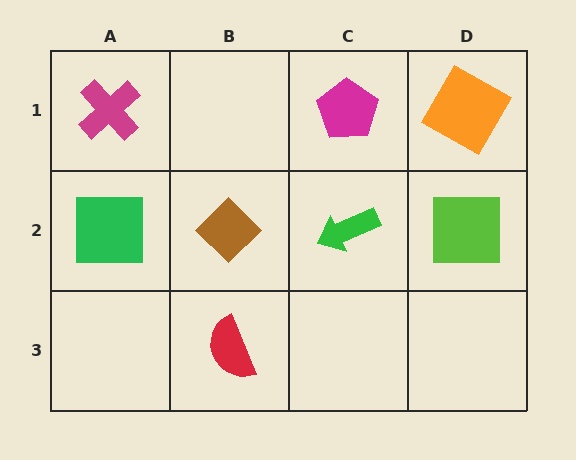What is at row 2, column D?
A lime square.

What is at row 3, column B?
A red semicircle.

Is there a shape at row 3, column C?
No, that cell is empty.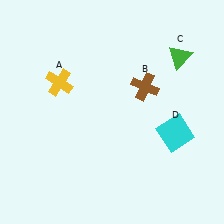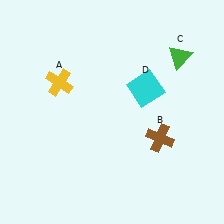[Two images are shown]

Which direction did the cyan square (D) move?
The cyan square (D) moved up.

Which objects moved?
The objects that moved are: the brown cross (B), the cyan square (D).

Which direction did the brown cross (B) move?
The brown cross (B) moved down.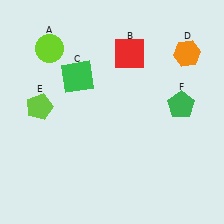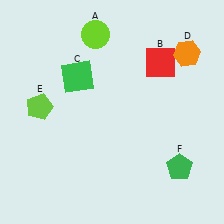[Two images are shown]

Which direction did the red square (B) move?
The red square (B) moved right.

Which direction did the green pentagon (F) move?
The green pentagon (F) moved down.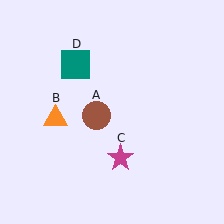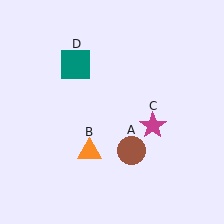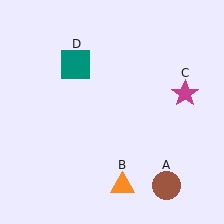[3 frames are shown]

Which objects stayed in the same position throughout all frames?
Teal square (object D) remained stationary.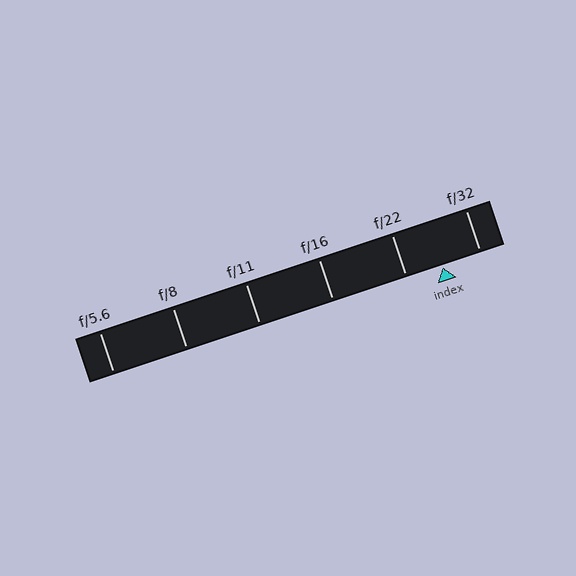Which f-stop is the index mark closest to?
The index mark is closest to f/22.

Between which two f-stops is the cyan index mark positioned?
The index mark is between f/22 and f/32.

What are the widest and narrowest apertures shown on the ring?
The widest aperture shown is f/5.6 and the narrowest is f/32.